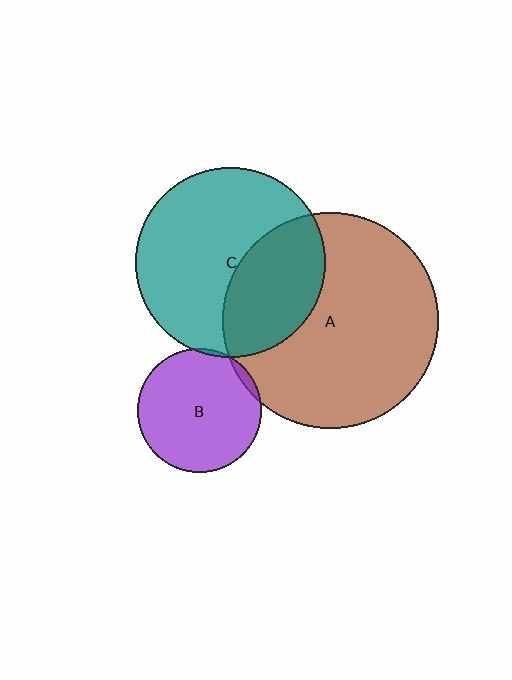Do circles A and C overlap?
Yes.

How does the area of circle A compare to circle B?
Approximately 3.0 times.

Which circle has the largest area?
Circle A (brown).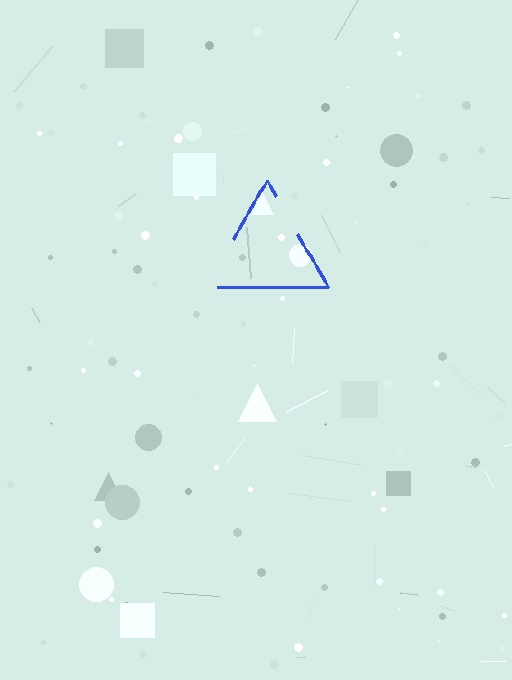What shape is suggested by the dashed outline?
The dashed outline suggests a triangle.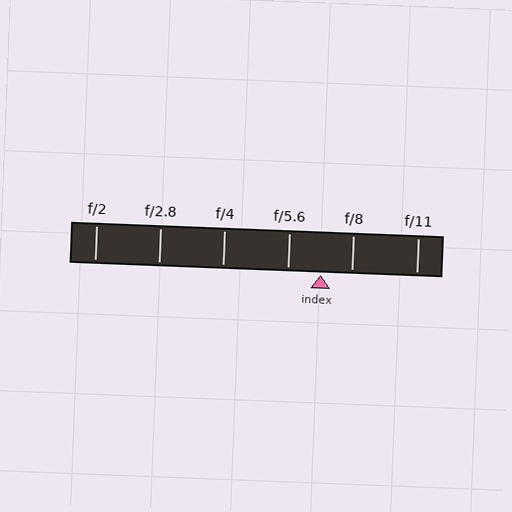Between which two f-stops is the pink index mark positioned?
The index mark is between f/5.6 and f/8.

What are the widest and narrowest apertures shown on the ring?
The widest aperture shown is f/2 and the narrowest is f/11.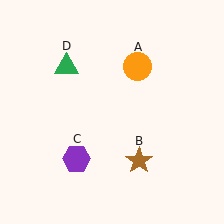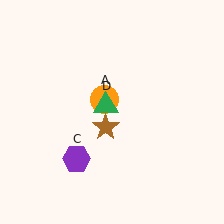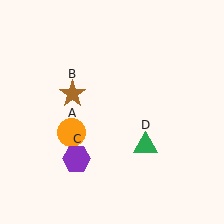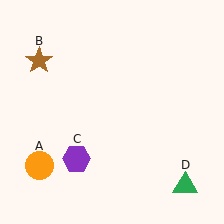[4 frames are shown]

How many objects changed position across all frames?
3 objects changed position: orange circle (object A), brown star (object B), green triangle (object D).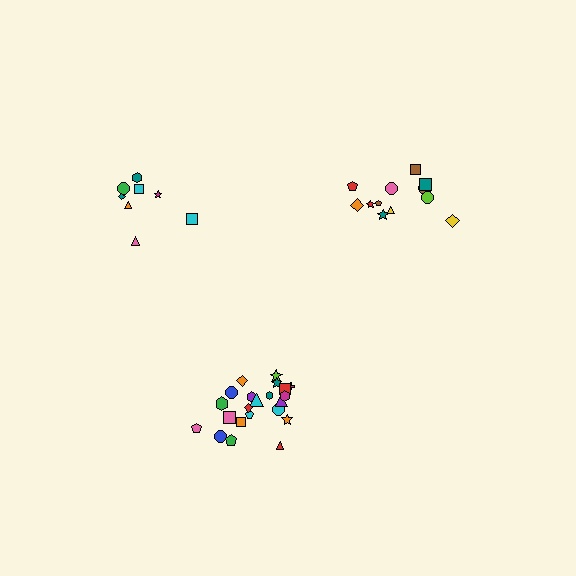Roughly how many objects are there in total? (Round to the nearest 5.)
Roughly 40 objects in total.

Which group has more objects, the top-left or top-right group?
The top-right group.